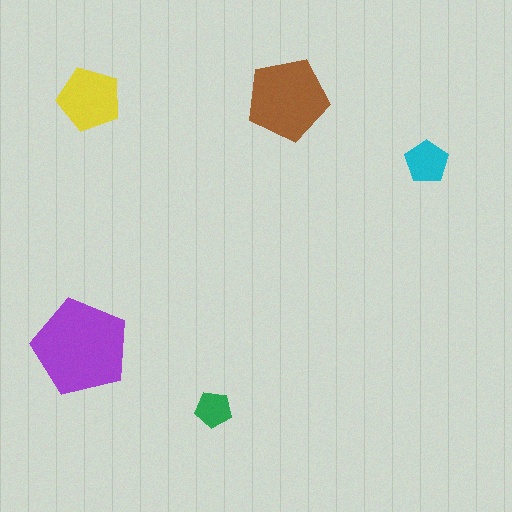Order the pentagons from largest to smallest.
the purple one, the brown one, the yellow one, the cyan one, the green one.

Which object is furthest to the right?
The cyan pentagon is rightmost.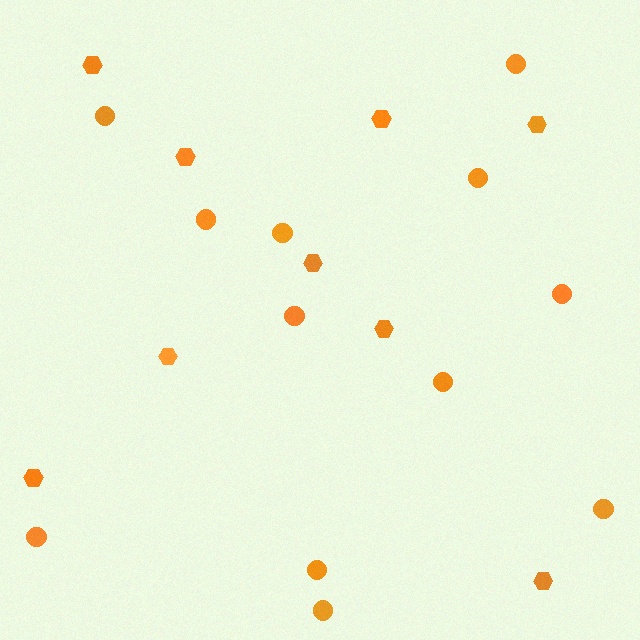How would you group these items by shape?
There are 2 groups: one group of circles (12) and one group of hexagons (9).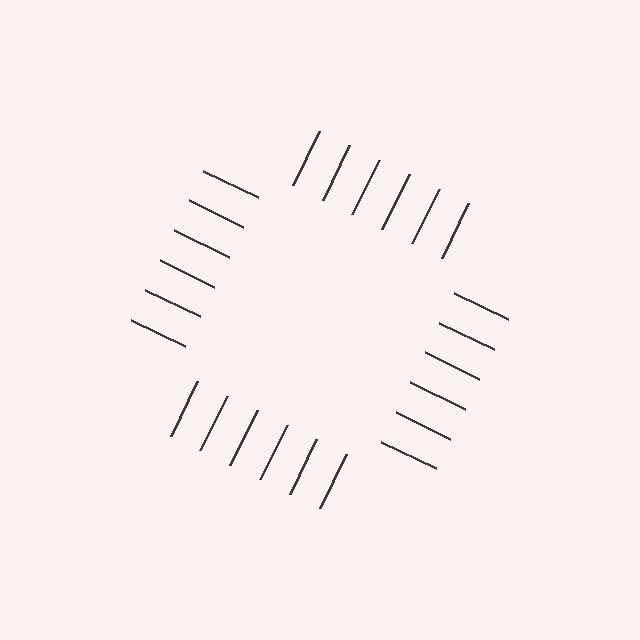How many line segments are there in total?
24 — 6 along each of the 4 edges.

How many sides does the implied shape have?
4 sides — the line-ends trace a square.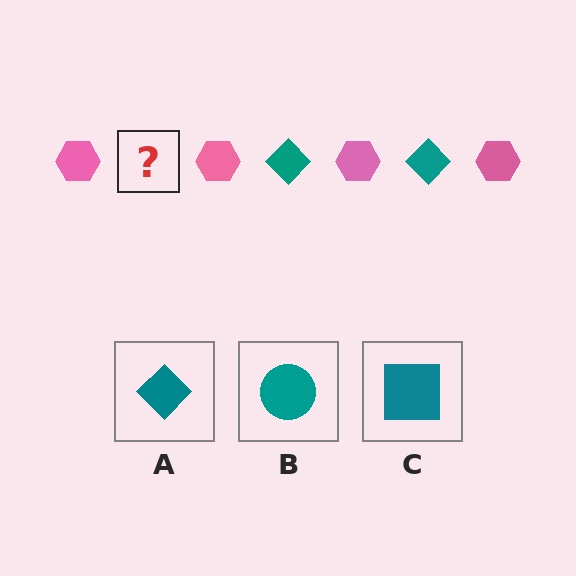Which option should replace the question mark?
Option A.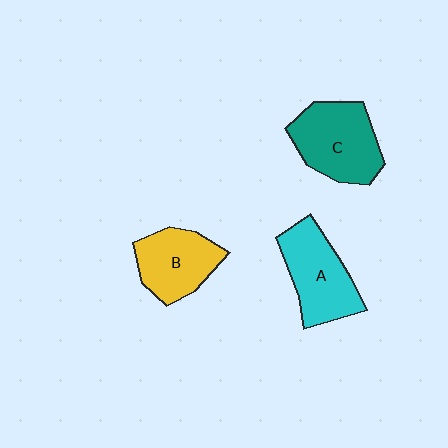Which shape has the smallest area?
Shape B (yellow).